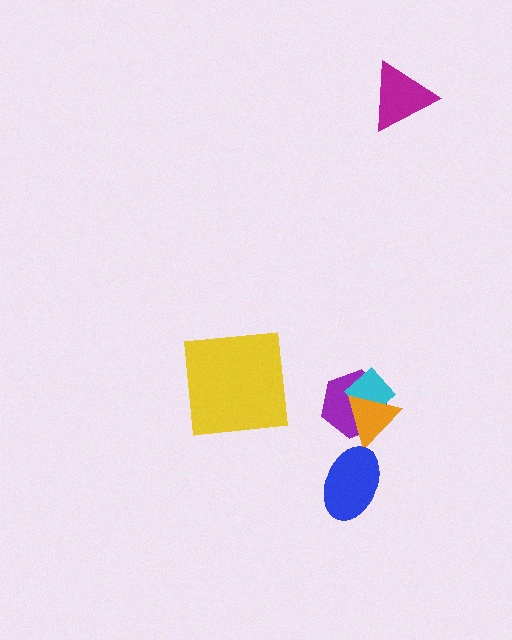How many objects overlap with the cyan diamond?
2 objects overlap with the cyan diamond.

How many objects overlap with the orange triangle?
2 objects overlap with the orange triangle.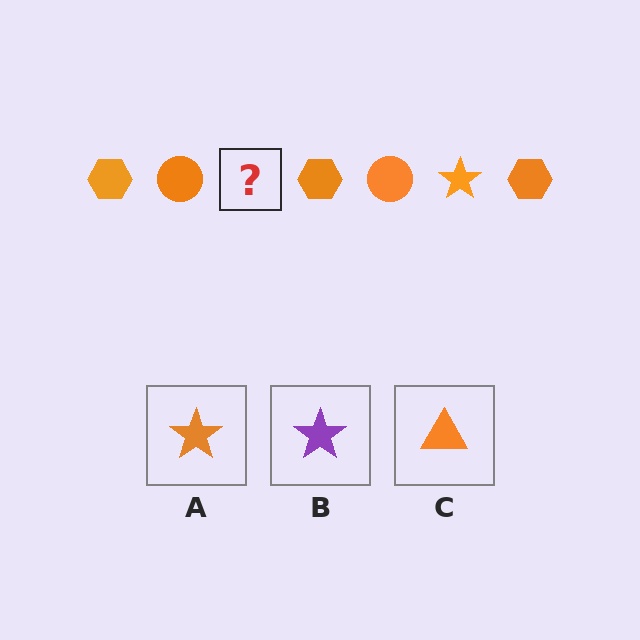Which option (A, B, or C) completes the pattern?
A.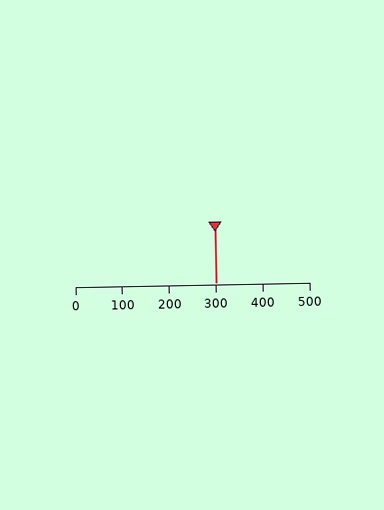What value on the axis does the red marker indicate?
The marker indicates approximately 300.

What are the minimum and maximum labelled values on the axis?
The axis runs from 0 to 500.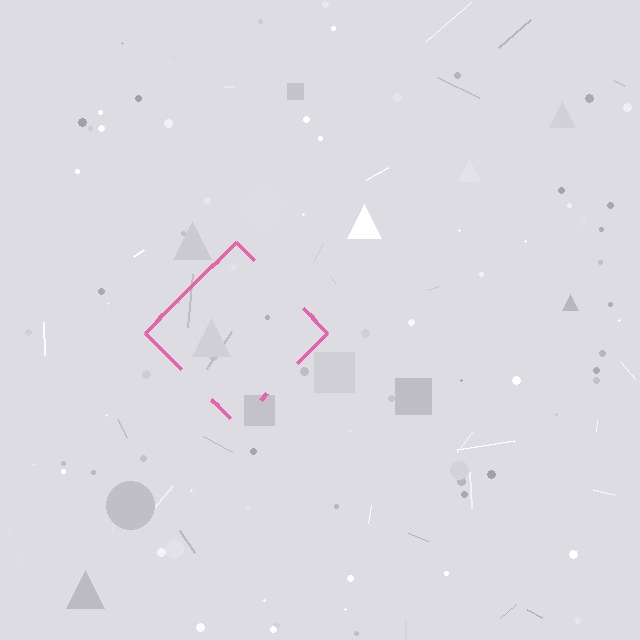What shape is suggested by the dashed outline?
The dashed outline suggests a diamond.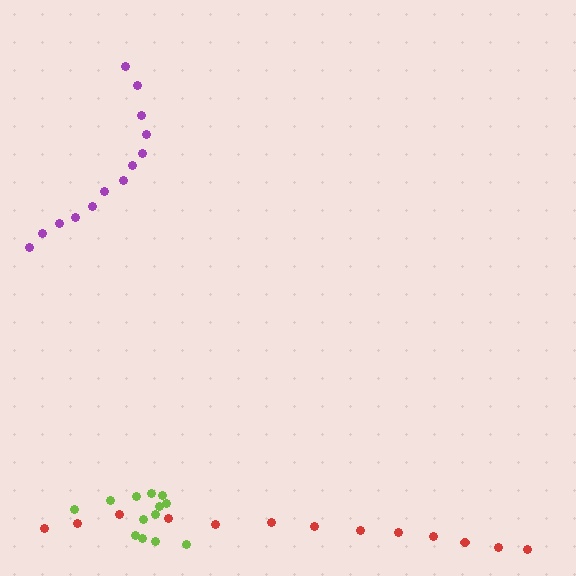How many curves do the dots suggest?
There are 3 distinct paths.